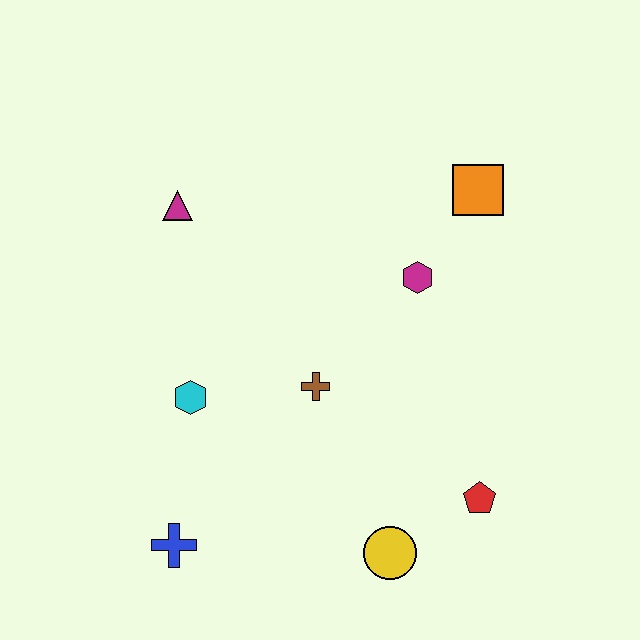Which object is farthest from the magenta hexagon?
The blue cross is farthest from the magenta hexagon.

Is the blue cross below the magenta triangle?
Yes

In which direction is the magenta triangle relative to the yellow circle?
The magenta triangle is above the yellow circle.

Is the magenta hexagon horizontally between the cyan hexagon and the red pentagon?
Yes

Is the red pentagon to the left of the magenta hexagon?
No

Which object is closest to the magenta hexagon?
The orange square is closest to the magenta hexagon.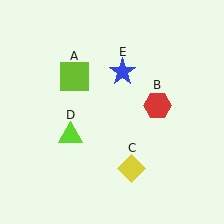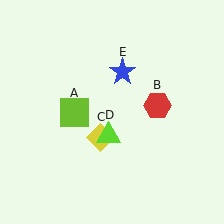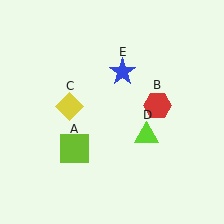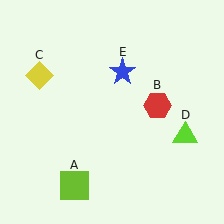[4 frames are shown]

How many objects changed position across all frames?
3 objects changed position: lime square (object A), yellow diamond (object C), lime triangle (object D).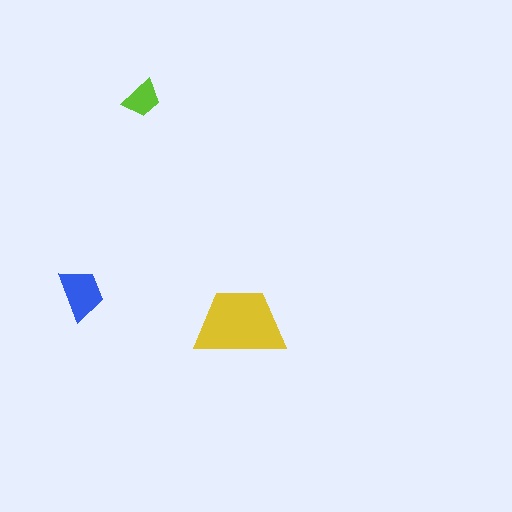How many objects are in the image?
There are 3 objects in the image.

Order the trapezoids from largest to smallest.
the yellow one, the blue one, the lime one.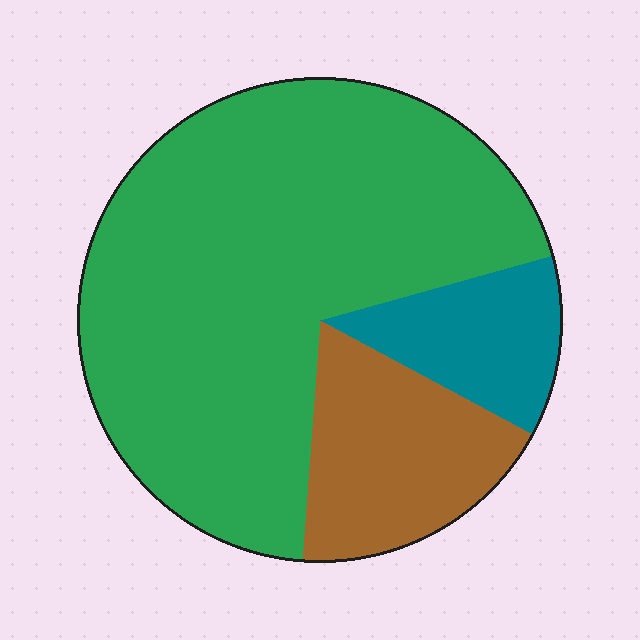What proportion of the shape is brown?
Brown covers roughly 20% of the shape.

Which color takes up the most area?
Green, at roughly 70%.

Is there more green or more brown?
Green.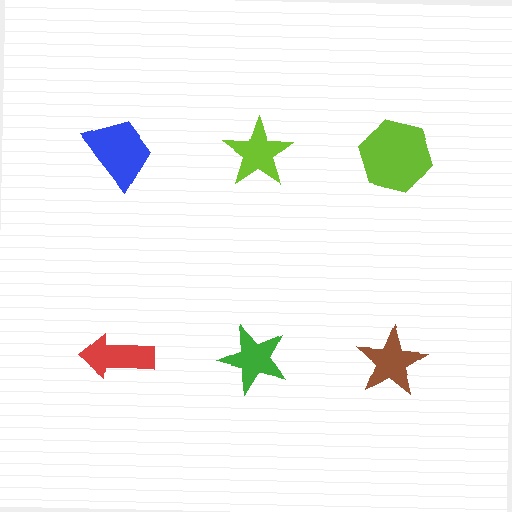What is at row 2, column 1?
A red arrow.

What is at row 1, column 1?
A blue trapezoid.